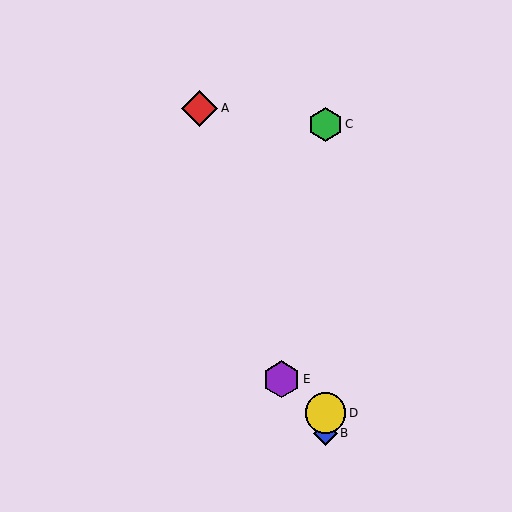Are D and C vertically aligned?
Yes, both are at x≈325.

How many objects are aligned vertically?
3 objects (B, C, D) are aligned vertically.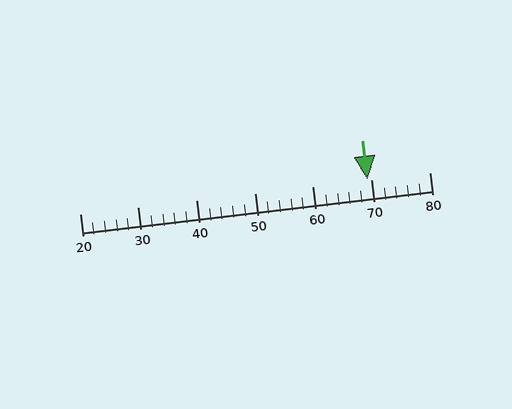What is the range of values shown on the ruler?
The ruler shows values from 20 to 80.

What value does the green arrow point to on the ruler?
The green arrow points to approximately 69.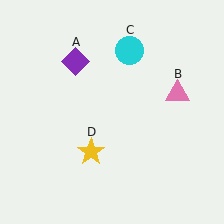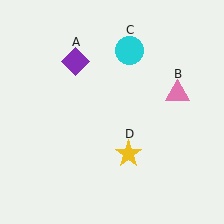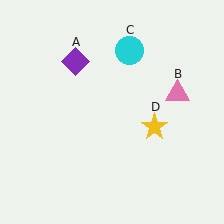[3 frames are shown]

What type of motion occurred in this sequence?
The yellow star (object D) rotated counterclockwise around the center of the scene.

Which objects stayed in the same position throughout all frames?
Purple diamond (object A) and pink triangle (object B) and cyan circle (object C) remained stationary.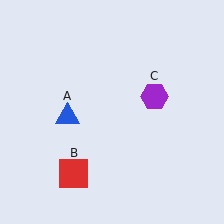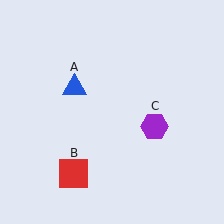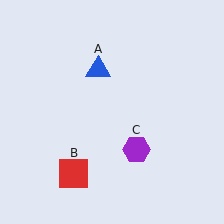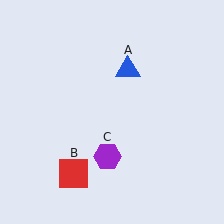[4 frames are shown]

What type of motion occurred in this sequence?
The blue triangle (object A), purple hexagon (object C) rotated clockwise around the center of the scene.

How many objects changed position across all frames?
2 objects changed position: blue triangle (object A), purple hexagon (object C).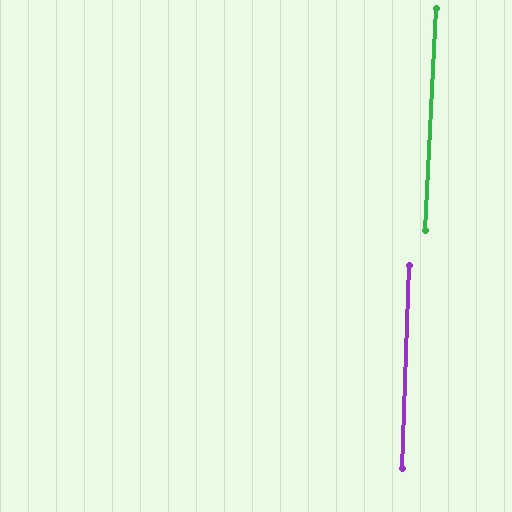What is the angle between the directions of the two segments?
Approximately 1 degree.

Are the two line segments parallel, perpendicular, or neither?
Parallel — their directions differ by only 0.8°.